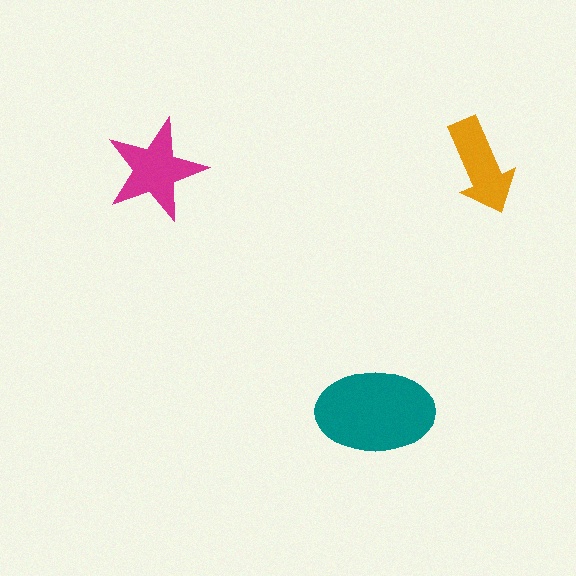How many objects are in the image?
There are 3 objects in the image.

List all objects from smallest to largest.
The orange arrow, the magenta star, the teal ellipse.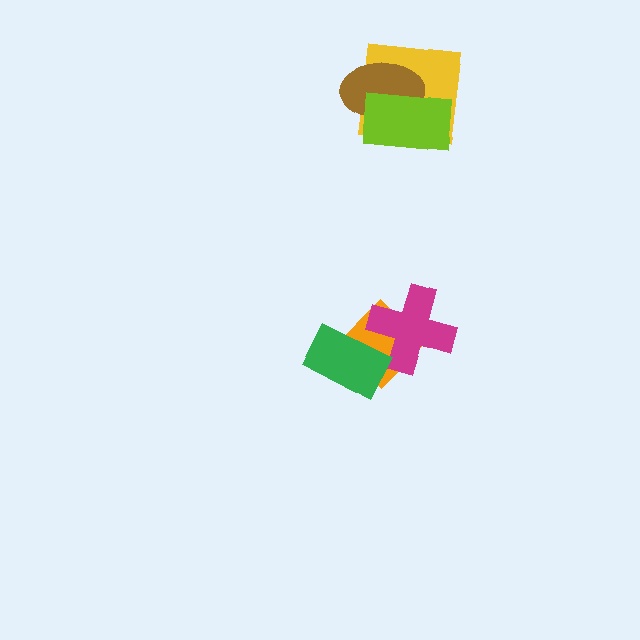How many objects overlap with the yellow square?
2 objects overlap with the yellow square.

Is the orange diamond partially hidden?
Yes, it is partially covered by another shape.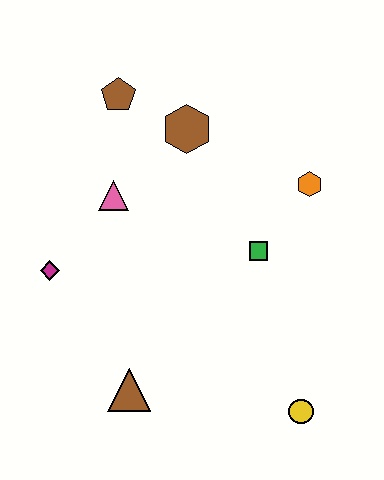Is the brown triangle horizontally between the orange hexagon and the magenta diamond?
Yes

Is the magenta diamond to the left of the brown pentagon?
Yes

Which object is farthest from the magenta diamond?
The yellow circle is farthest from the magenta diamond.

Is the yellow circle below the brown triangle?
Yes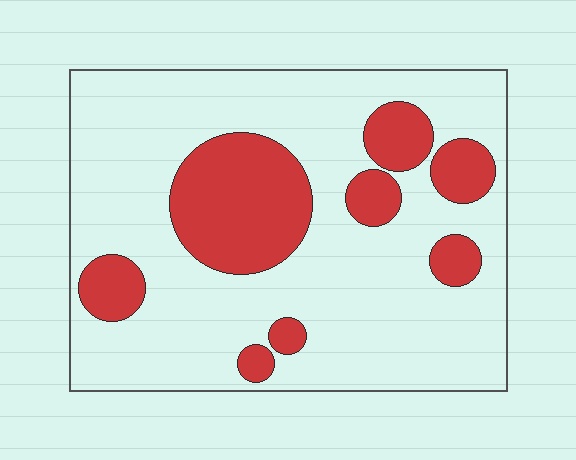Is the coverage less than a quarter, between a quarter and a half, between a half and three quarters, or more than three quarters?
Less than a quarter.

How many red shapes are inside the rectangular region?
8.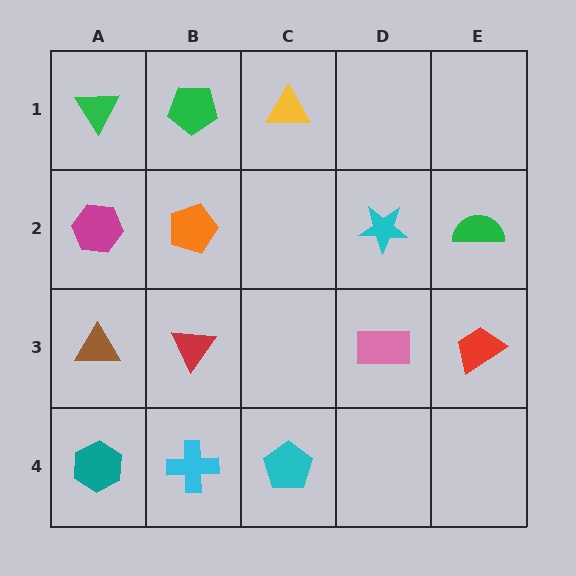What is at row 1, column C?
A yellow triangle.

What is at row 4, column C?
A cyan pentagon.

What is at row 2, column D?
A cyan star.